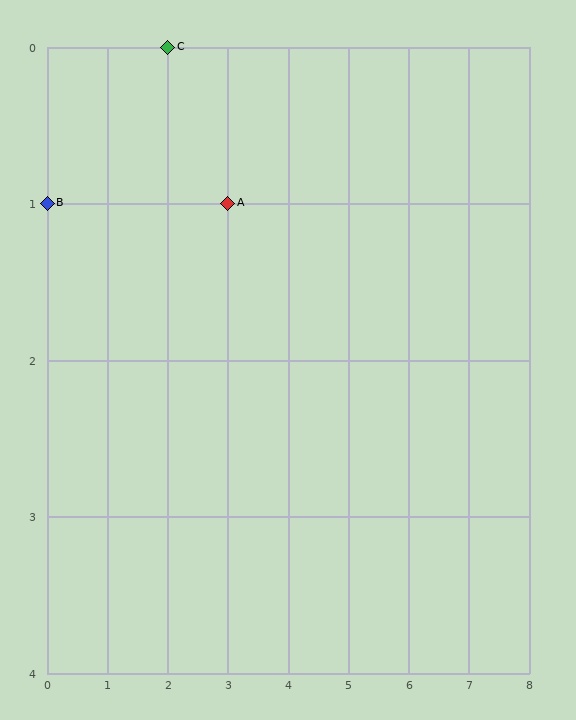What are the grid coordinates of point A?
Point A is at grid coordinates (3, 1).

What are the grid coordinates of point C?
Point C is at grid coordinates (2, 0).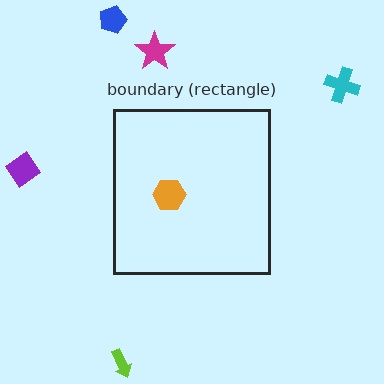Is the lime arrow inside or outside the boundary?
Outside.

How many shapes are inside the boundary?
1 inside, 5 outside.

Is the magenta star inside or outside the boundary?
Outside.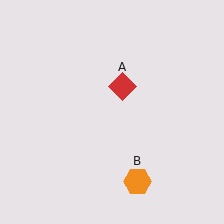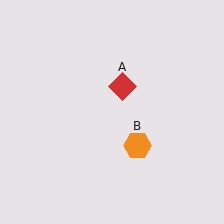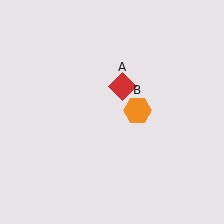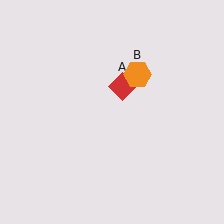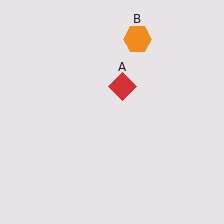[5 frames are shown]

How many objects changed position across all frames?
1 object changed position: orange hexagon (object B).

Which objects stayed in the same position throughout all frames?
Red diamond (object A) remained stationary.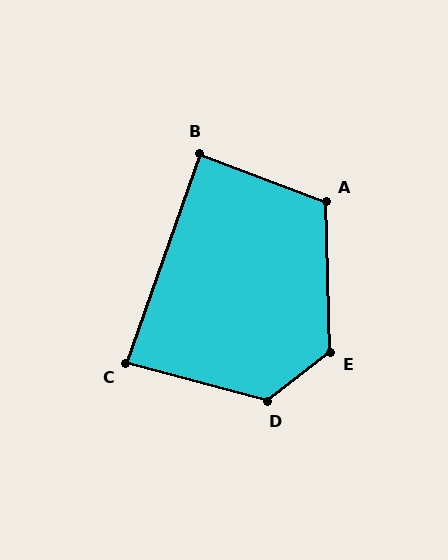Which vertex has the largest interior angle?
D, at approximately 127 degrees.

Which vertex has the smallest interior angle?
C, at approximately 86 degrees.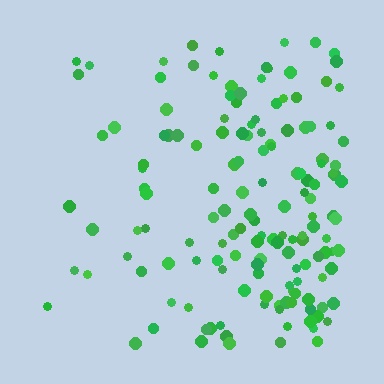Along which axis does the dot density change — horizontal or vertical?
Horizontal.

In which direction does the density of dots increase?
From left to right, with the right side densest.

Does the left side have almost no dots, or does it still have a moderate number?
Still a moderate number, just noticeably fewer than the right.